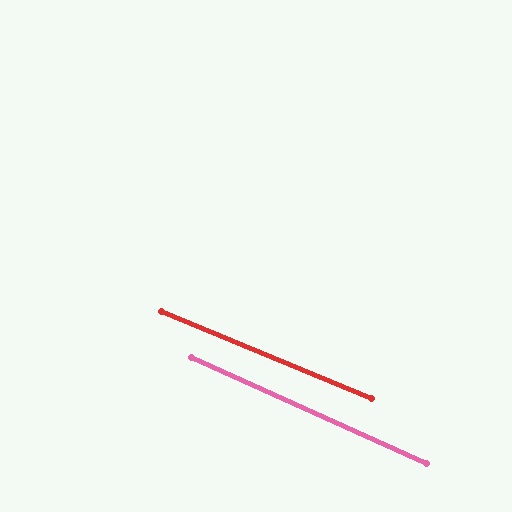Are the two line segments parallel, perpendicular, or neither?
Parallel — their directions differ by only 1.8°.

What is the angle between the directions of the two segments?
Approximately 2 degrees.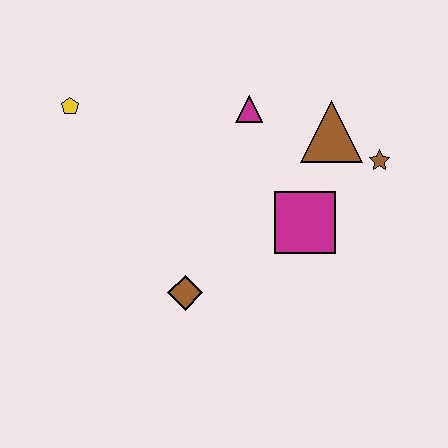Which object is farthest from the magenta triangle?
The brown diamond is farthest from the magenta triangle.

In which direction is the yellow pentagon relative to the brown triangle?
The yellow pentagon is to the left of the brown triangle.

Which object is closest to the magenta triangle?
The brown triangle is closest to the magenta triangle.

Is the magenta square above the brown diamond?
Yes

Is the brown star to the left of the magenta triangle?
No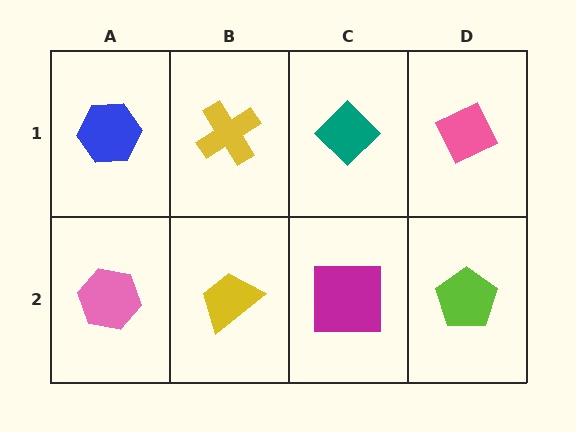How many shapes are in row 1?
4 shapes.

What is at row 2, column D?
A lime pentagon.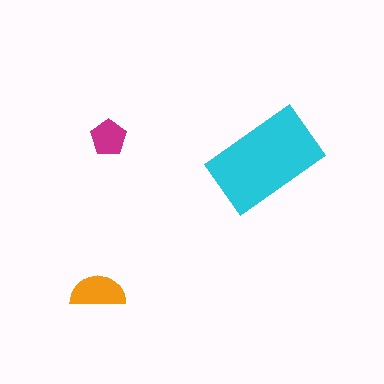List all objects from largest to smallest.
The cyan rectangle, the orange semicircle, the magenta pentagon.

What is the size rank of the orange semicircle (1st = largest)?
2nd.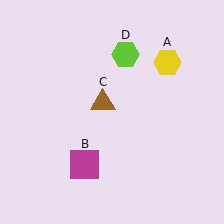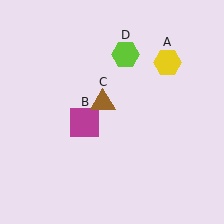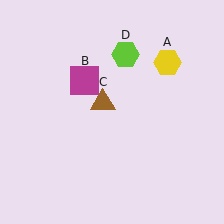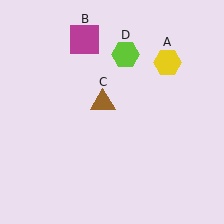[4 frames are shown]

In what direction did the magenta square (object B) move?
The magenta square (object B) moved up.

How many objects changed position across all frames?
1 object changed position: magenta square (object B).